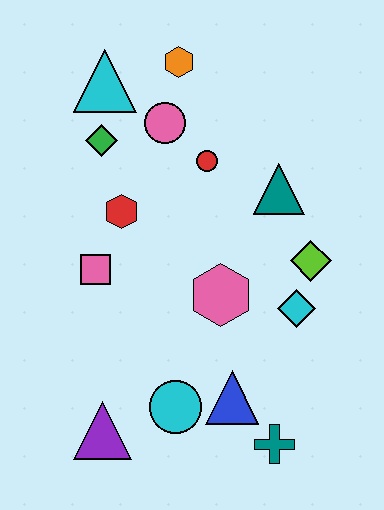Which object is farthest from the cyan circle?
The orange hexagon is farthest from the cyan circle.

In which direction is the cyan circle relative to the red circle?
The cyan circle is below the red circle.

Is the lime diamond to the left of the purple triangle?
No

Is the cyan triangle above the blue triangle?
Yes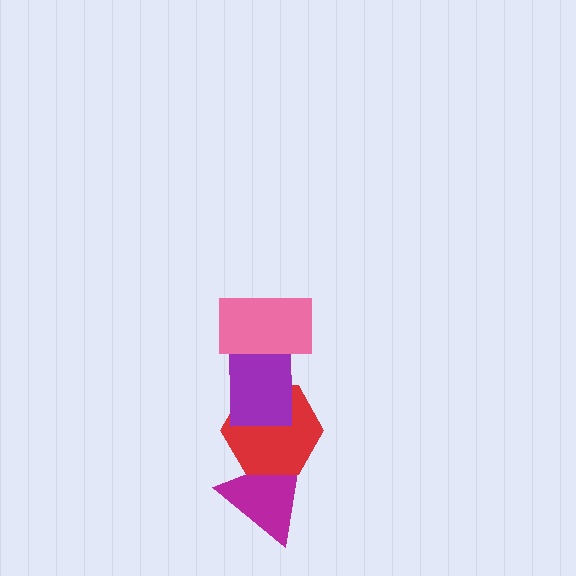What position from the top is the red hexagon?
The red hexagon is 3rd from the top.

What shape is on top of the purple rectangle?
The pink rectangle is on top of the purple rectangle.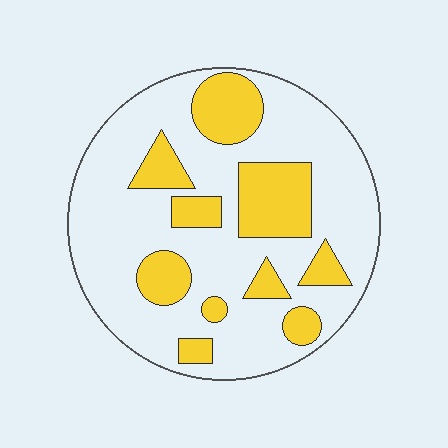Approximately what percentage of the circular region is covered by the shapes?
Approximately 25%.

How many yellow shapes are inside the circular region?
10.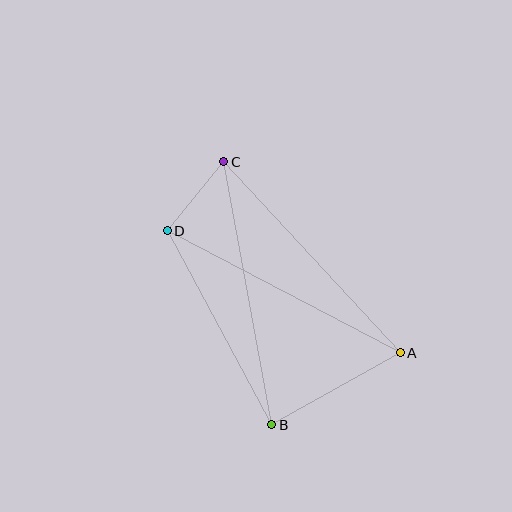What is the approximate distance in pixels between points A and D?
The distance between A and D is approximately 263 pixels.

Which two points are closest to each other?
Points C and D are closest to each other.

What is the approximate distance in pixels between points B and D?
The distance between B and D is approximately 221 pixels.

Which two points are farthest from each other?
Points B and C are farthest from each other.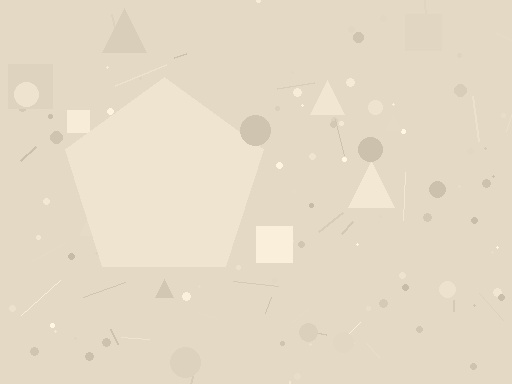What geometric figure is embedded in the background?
A pentagon is embedded in the background.